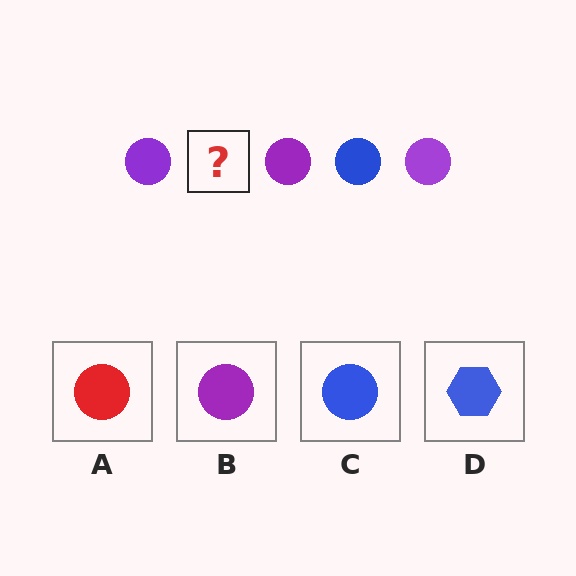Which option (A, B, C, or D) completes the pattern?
C.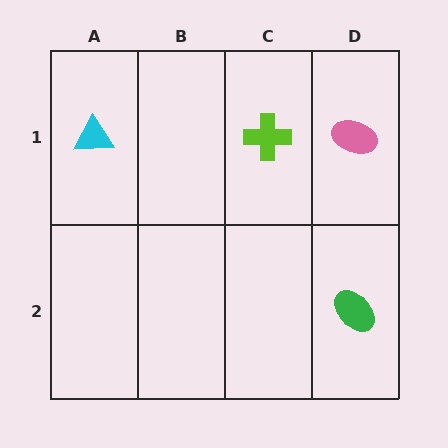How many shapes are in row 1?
3 shapes.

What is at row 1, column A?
A cyan triangle.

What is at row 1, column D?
A pink ellipse.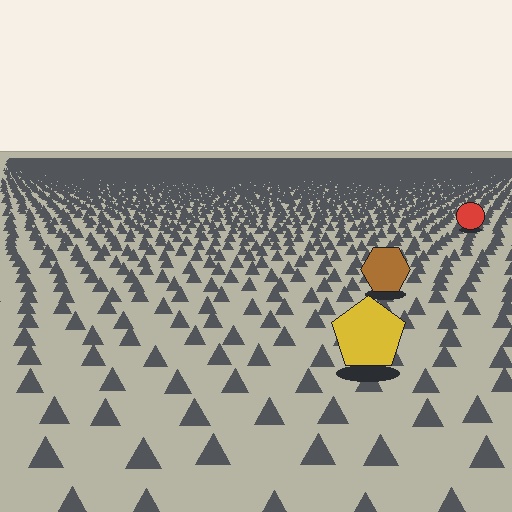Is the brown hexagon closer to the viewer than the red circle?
Yes. The brown hexagon is closer — you can tell from the texture gradient: the ground texture is coarser near it.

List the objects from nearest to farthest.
From nearest to farthest: the yellow pentagon, the brown hexagon, the red circle.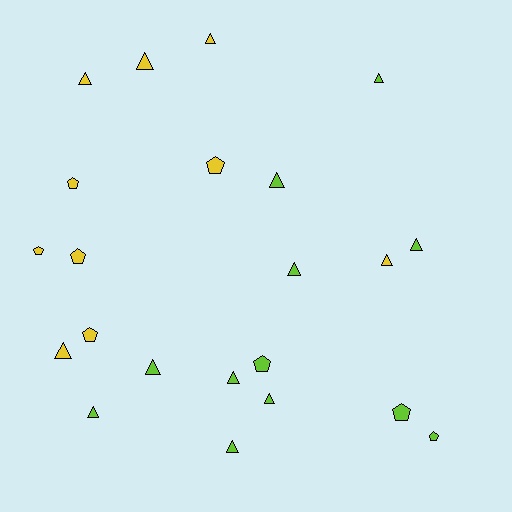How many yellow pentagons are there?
There are 5 yellow pentagons.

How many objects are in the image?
There are 22 objects.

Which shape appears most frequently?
Triangle, with 14 objects.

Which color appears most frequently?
Lime, with 12 objects.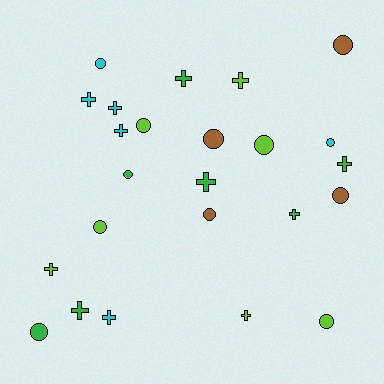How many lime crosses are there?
There are 3 lime crosses.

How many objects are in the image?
There are 24 objects.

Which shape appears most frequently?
Circle, with 12 objects.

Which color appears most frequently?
Lime, with 7 objects.